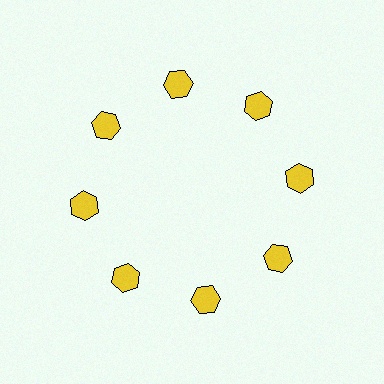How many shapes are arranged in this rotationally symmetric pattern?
There are 8 shapes, arranged in 8 groups of 1.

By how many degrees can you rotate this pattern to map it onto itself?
The pattern maps onto itself every 45 degrees of rotation.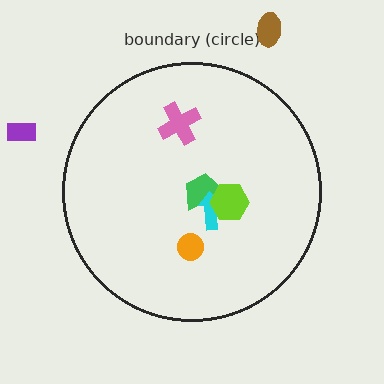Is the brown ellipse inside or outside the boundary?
Outside.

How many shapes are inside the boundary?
5 inside, 2 outside.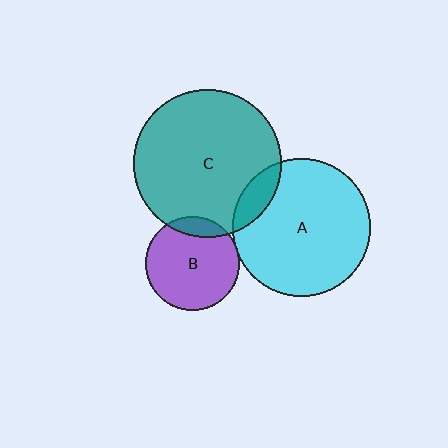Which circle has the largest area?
Circle C (teal).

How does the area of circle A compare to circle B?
Approximately 2.2 times.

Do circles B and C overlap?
Yes.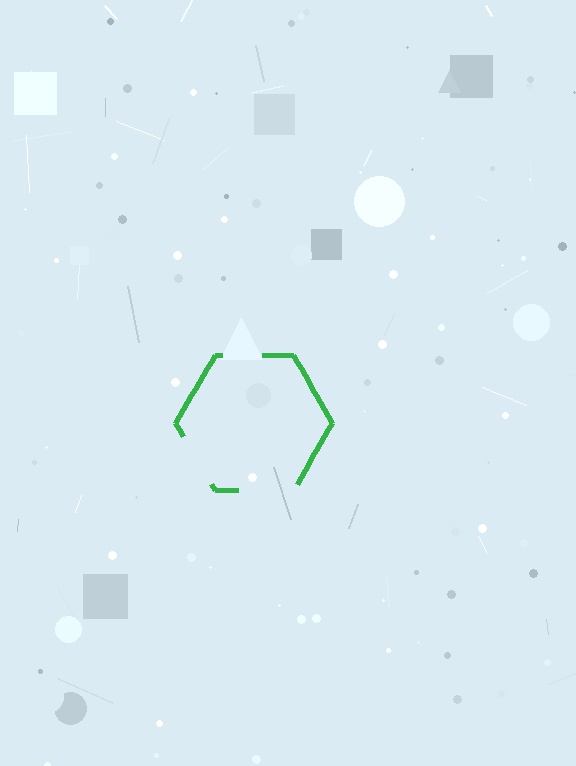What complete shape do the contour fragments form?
The contour fragments form a hexagon.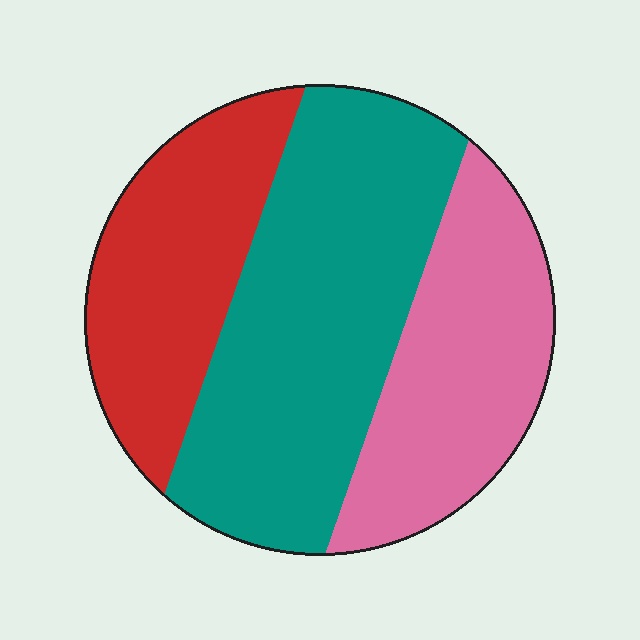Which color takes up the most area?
Teal, at roughly 45%.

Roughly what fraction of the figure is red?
Red covers roughly 25% of the figure.